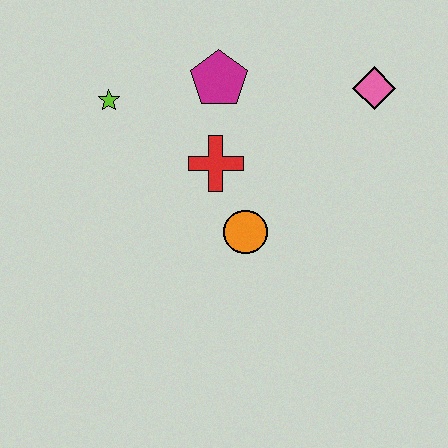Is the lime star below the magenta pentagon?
Yes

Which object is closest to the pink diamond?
The magenta pentagon is closest to the pink diamond.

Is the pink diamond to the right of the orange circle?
Yes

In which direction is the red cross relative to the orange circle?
The red cross is above the orange circle.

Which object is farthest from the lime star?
The pink diamond is farthest from the lime star.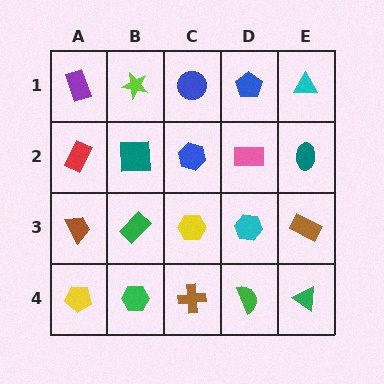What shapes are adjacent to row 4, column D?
A cyan hexagon (row 3, column D), a brown cross (row 4, column C), a green triangle (row 4, column E).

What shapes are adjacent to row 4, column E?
A brown rectangle (row 3, column E), a green semicircle (row 4, column D).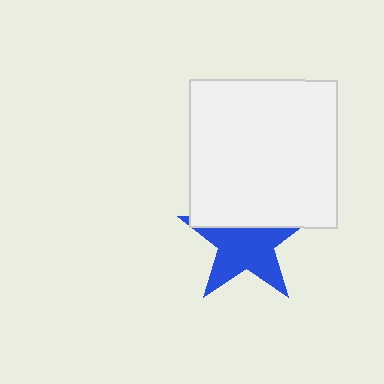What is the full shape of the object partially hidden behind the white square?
The partially hidden object is a blue star.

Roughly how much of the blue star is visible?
About half of it is visible (roughly 64%).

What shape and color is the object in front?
The object in front is a white square.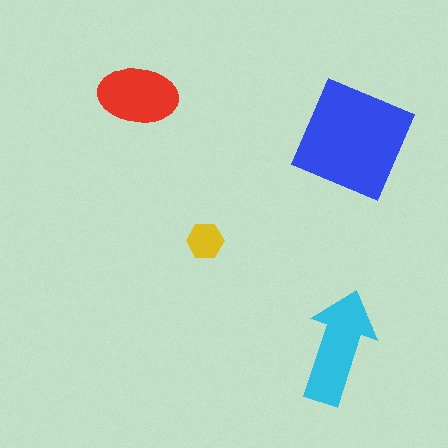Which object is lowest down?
The cyan arrow is bottommost.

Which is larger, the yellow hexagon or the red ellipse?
The red ellipse.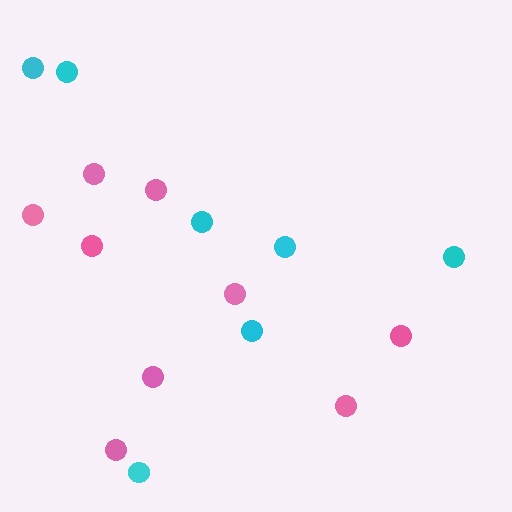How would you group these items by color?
There are 2 groups: one group of pink circles (9) and one group of cyan circles (7).